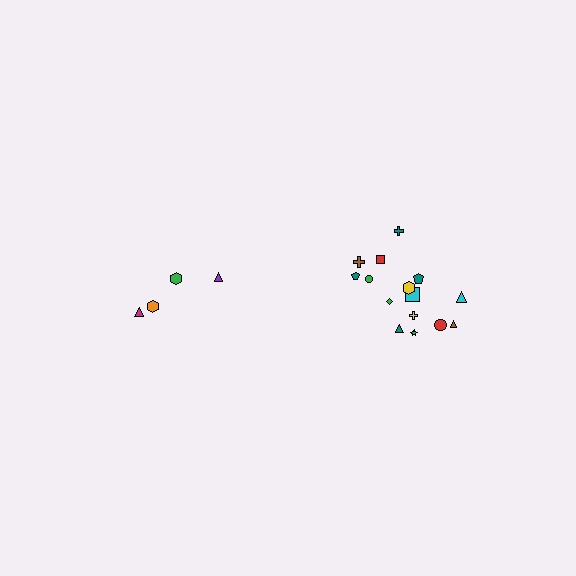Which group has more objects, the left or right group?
The right group.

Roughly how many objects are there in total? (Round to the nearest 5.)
Roughly 20 objects in total.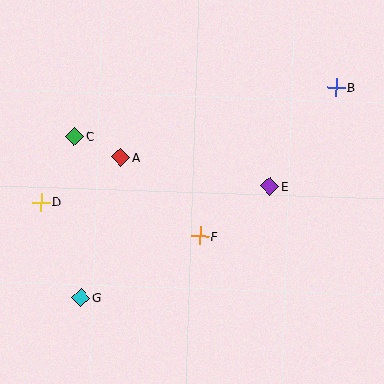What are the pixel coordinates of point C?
Point C is at (74, 136).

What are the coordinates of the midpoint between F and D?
The midpoint between F and D is at (120, 219).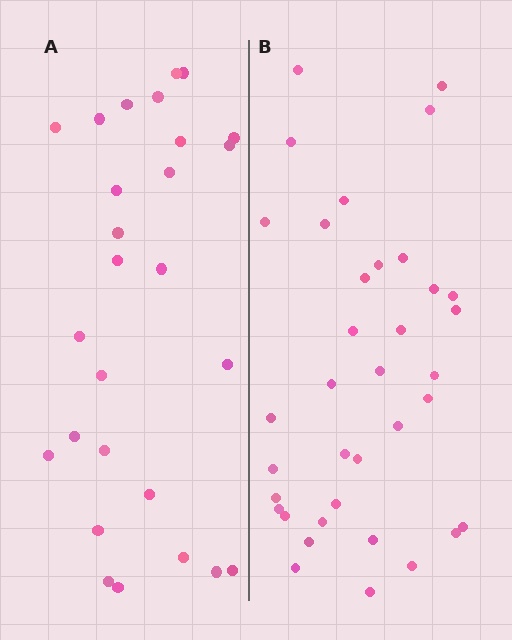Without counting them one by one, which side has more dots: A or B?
Region B (the right region) has more dots.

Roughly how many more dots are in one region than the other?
Region B has roughly 8 or so more dots than region A.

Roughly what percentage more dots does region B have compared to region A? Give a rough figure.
About 35% more.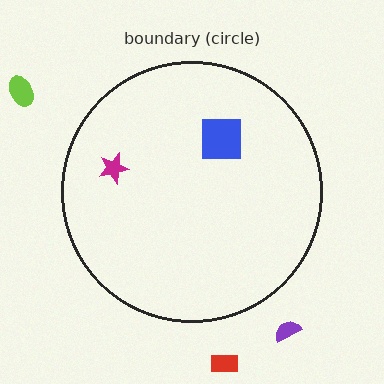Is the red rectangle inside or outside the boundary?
Outside.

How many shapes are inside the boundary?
2 inside, 3 outside.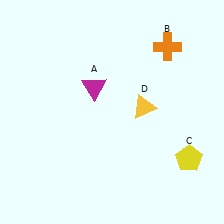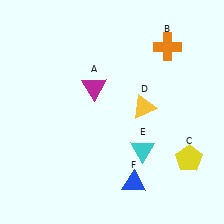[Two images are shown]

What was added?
A cyan triangle (E), a blue triangle (F) were added in Image 2.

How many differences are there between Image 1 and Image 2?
There are 2 differences between the two images.